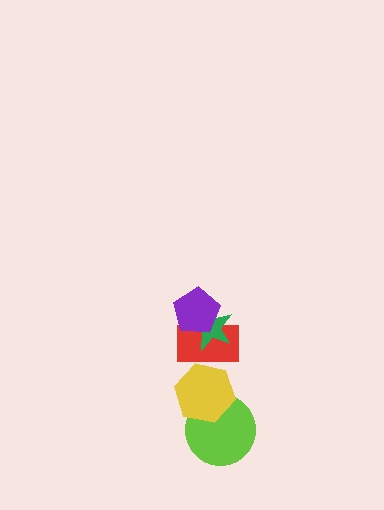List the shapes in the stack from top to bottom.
From top to bottom: the purple pentagon, the green star, the red rectangle, the yellow hexagon, the lime circle.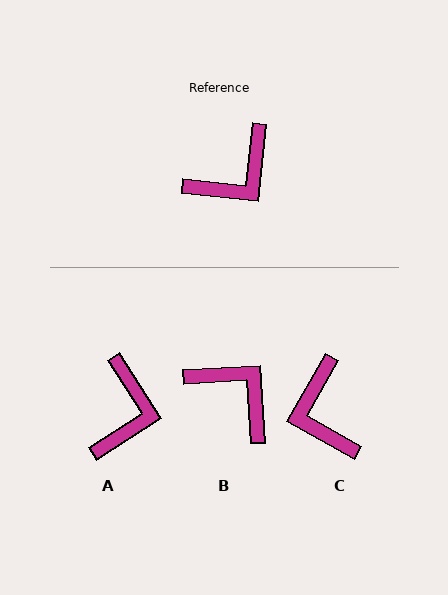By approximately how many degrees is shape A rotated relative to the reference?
Approximately 39 degrees counter-clockwise.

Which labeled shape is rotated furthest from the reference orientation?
C, about 114 degrees away.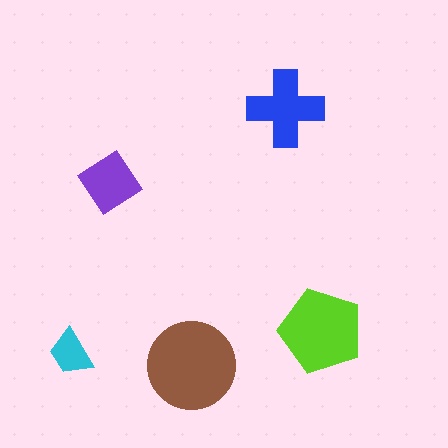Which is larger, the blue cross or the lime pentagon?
The lime pentagon.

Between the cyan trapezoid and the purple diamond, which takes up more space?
The purple diamond.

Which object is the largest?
The brown circle.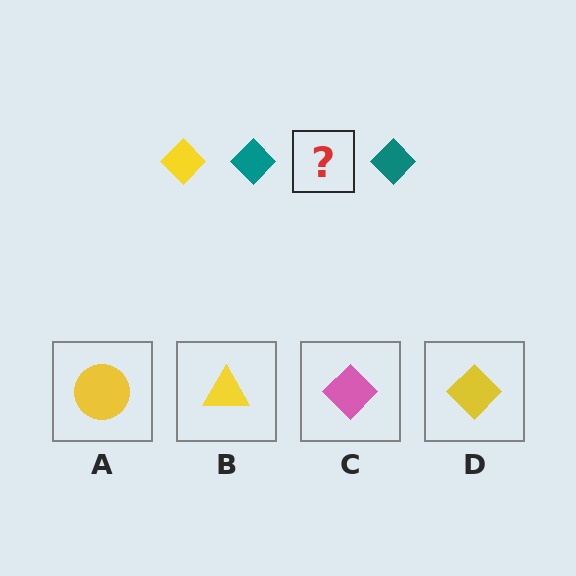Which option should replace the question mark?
Option D.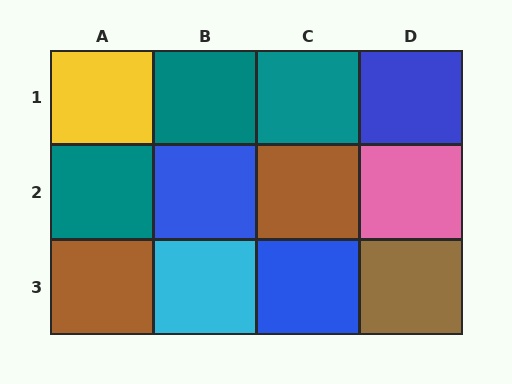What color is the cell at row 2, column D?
Pink.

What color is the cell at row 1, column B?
Teal.